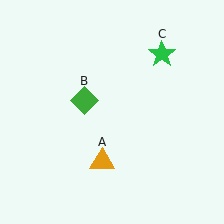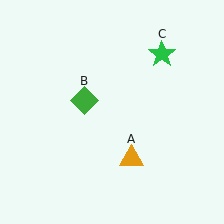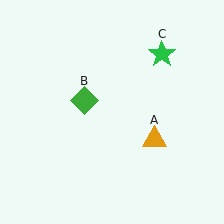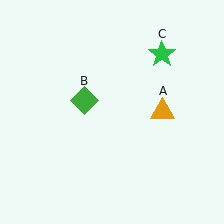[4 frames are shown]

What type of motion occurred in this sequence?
The orange triangle (object A) rotated counterclockwise around the center of the scene.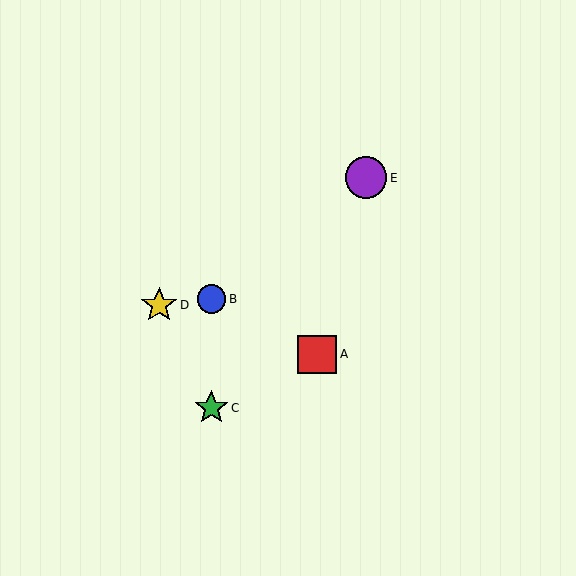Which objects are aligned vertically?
Objects B, C are aligned vertically.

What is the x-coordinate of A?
Object A is at x≈317.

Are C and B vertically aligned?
Yes, both are at x≈211.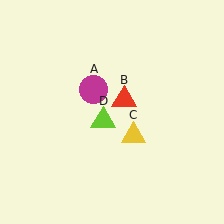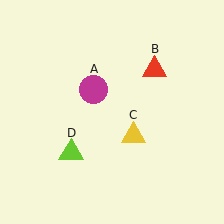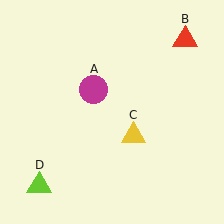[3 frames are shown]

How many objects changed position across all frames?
2 objects changed position: red triangle (object B), lime triangle (object D).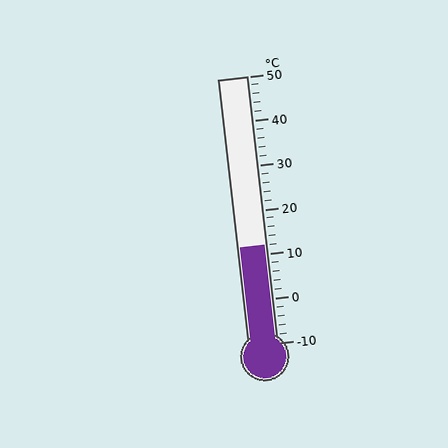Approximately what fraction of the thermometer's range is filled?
The thermometer is filled to approximately 35% of its range.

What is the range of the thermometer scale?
The thermometer scale ranges from -10°C to 50°C.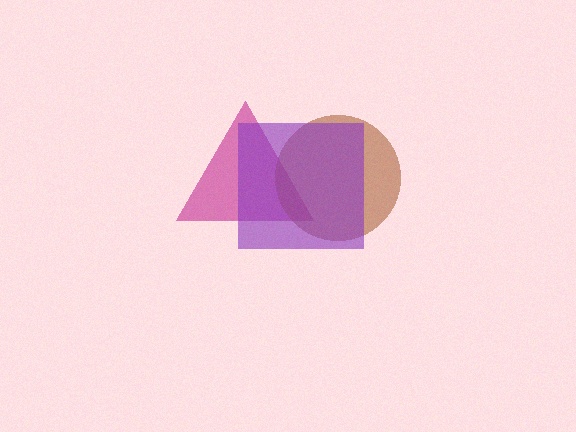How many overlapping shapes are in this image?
There are 3 overlapping shapes in the image.